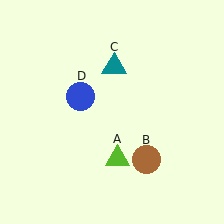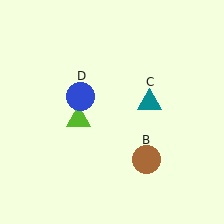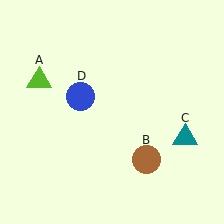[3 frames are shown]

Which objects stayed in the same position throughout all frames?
Brown circle (object B) and blue circle (object D) remained stationary.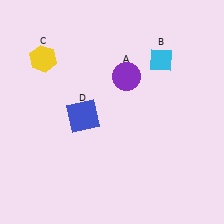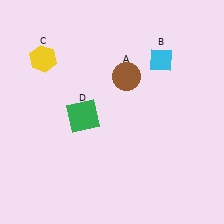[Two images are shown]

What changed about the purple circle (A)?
In Image 1, A is purple. In Image 2, it changed to brown.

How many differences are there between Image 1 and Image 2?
There are 2 differences between the two images.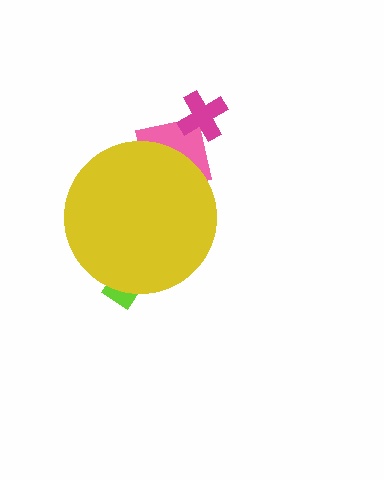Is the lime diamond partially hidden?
Yes, the lime diamond is partially hidden behind the yellow circle.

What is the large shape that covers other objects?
A yellow circle.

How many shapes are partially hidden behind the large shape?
2 shapes are partially hidden.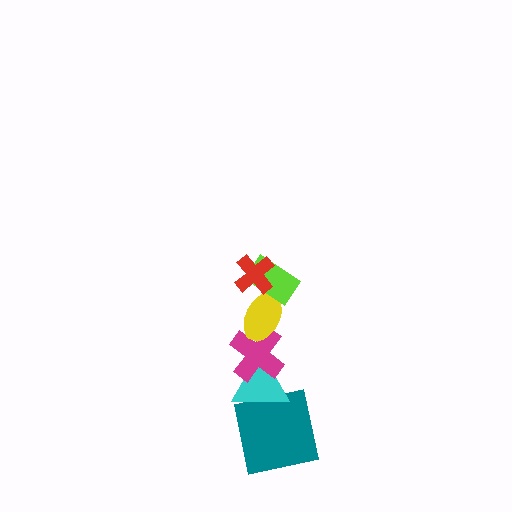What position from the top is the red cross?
The red cross is 1st from the top.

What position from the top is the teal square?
The teal square is 6th from the top.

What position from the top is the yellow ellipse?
The yellow ellipse is 3rd from the top.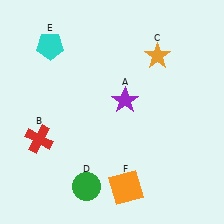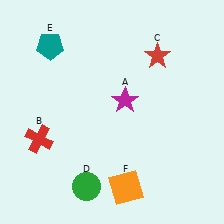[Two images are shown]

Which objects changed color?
A changed from purple to magenta. C changed from orange to red. E changed from cyan to teal.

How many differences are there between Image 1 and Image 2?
There are 3 differences between the two images.